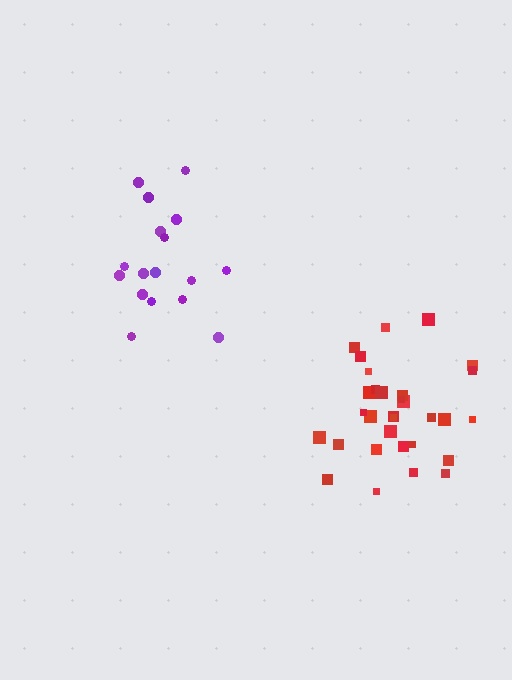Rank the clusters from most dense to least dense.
red, purple.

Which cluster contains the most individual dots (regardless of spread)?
Red (32).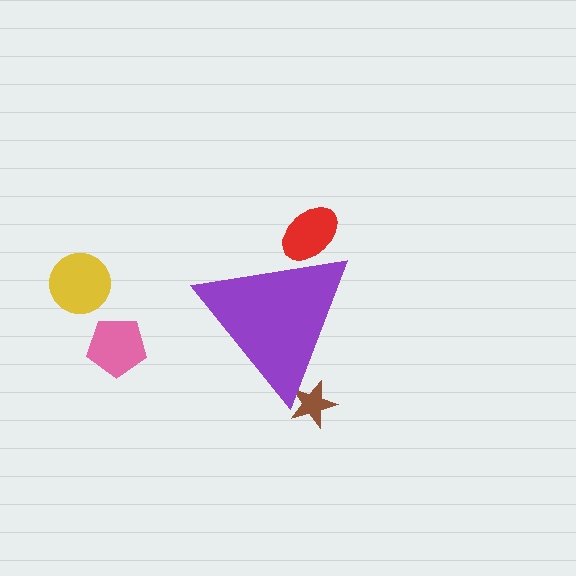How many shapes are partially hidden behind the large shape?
2 shapes are partially hidden.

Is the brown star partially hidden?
Yes, the brown star is partially hidden behind the purple triangle.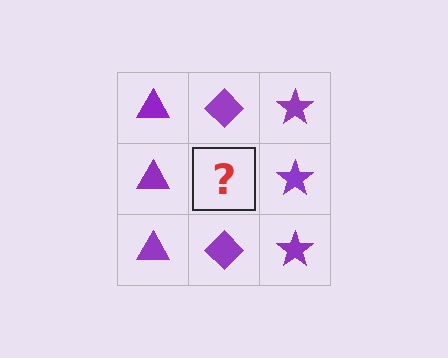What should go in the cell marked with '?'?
The missing cell should contain a purple diamond.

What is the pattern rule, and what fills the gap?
The rule is that each column has a consistent shape. The gap should be filled with a purple diamond.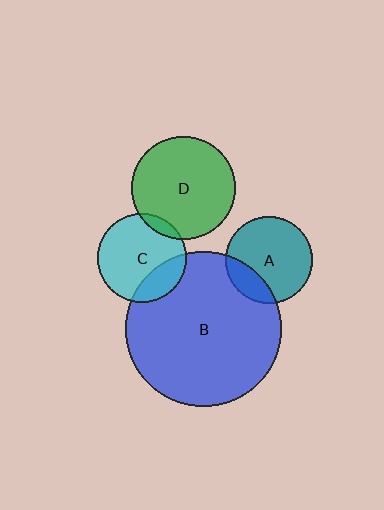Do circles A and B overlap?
Yes.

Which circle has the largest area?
Circle B (blue).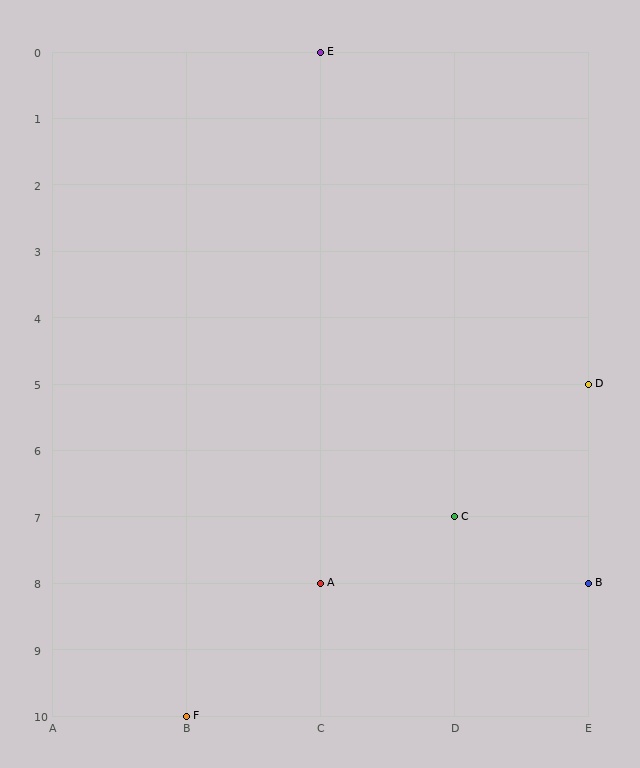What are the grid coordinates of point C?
Point C is at grid coordinates (D, 7).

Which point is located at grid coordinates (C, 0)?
Point E is at (C, 0).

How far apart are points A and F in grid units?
Points A and F are 1 column and 2 rows apart (about 2.2 grid units diagonally).